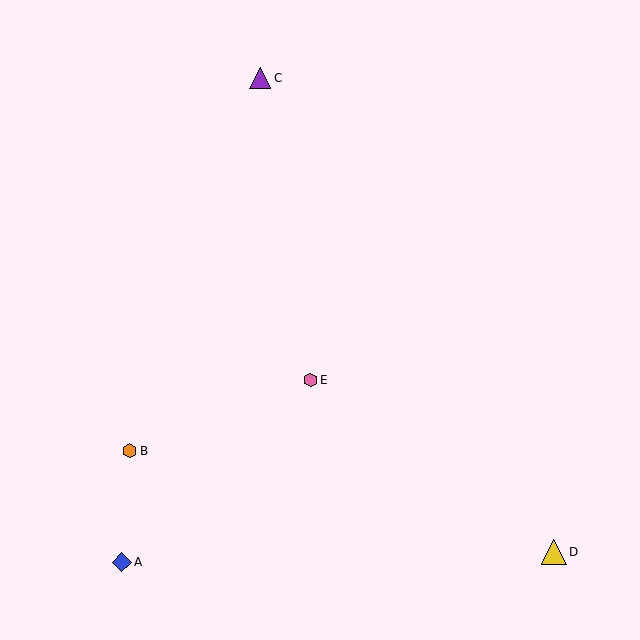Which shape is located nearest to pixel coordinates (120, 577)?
The blue diamond (labeled A) at (122, 562) is nearest to that location.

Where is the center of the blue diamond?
The center of the blue diamond is at (122, 562).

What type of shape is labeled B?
Shape B is an orange hexagon.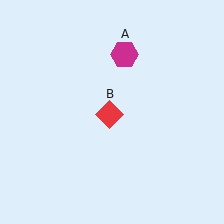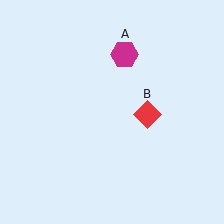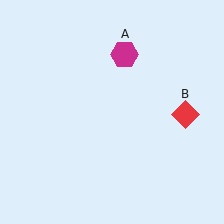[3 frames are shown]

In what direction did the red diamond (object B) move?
The red diamond (object B) moved right.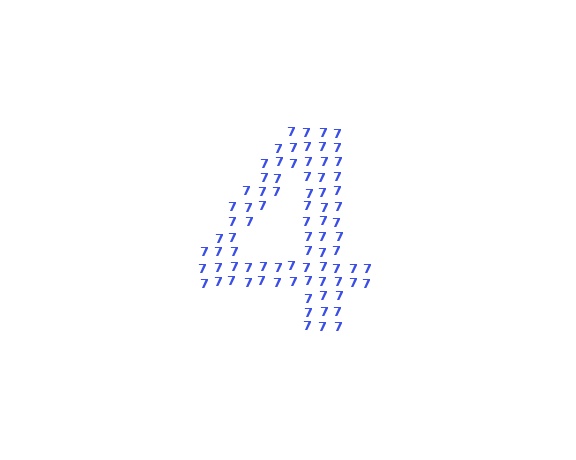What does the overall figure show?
The overall figure shows the digit 4.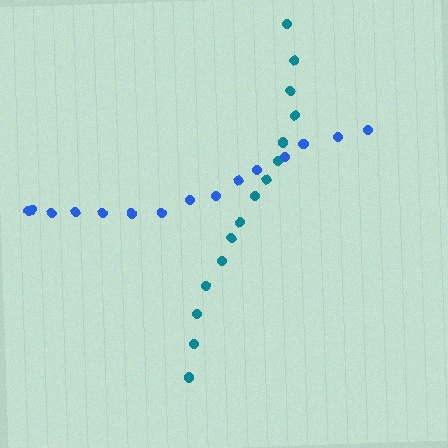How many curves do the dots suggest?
There are 2 distinct paths.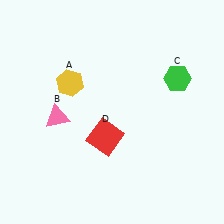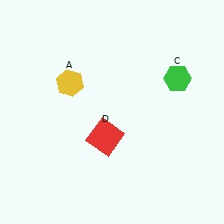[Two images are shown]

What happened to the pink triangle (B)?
The pink triangle (B) was removed in Image 2. It was in the bottom-left area of Image 1.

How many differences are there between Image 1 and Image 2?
There is 1 difference between the two images.